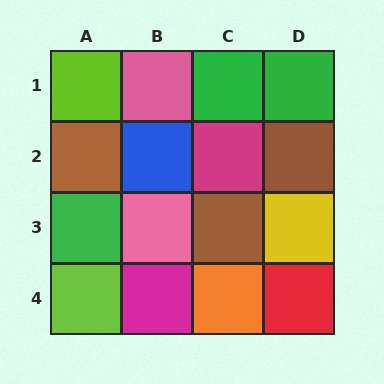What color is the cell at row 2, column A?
Brown.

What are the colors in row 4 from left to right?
Lime, magenta, orange, red.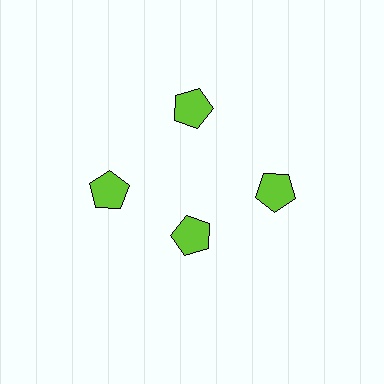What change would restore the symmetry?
The symmetry would be restored by moving it outward, back onto the ring so that all 4 pentagons sit at equal angles and equal distance from the center.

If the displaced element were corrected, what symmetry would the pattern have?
It would have 4-fold rotational symmetry — the pattern would map onto itself every 90 degrees.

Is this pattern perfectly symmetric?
No. The 4 lime pentagons are arranged in a ring, but one element near the 6 o'clock position is pulled inward toward the center, breaking the 4-fold rotational symmetry.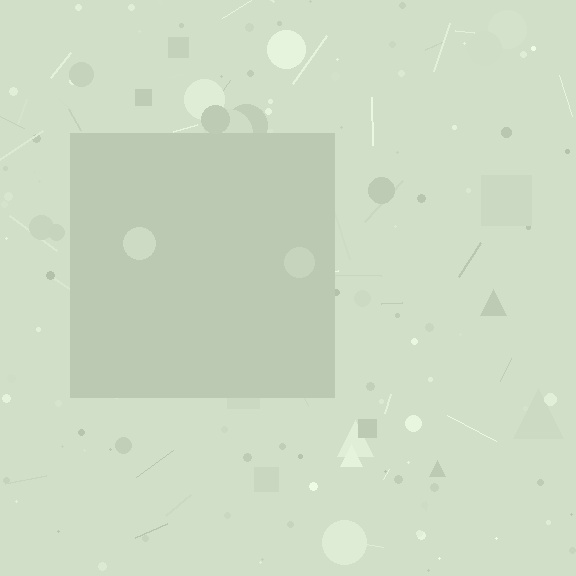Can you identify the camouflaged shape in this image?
The camouflaged shape is a square.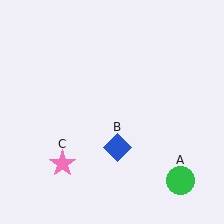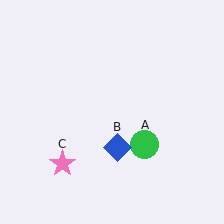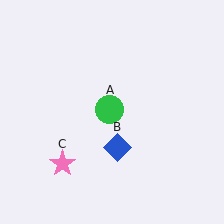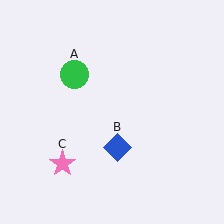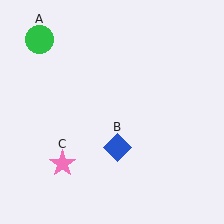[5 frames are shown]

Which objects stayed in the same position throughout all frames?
Blue diamond (object B) and pink star (object C) remained stationary.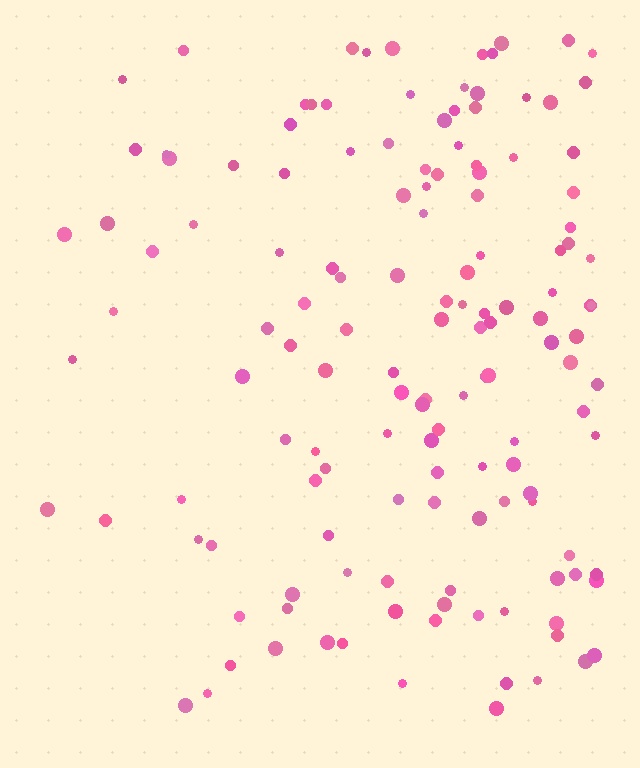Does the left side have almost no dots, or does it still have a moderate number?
Still a moderate number, just noticeably fewer than the right.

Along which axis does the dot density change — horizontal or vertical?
Horizontal.